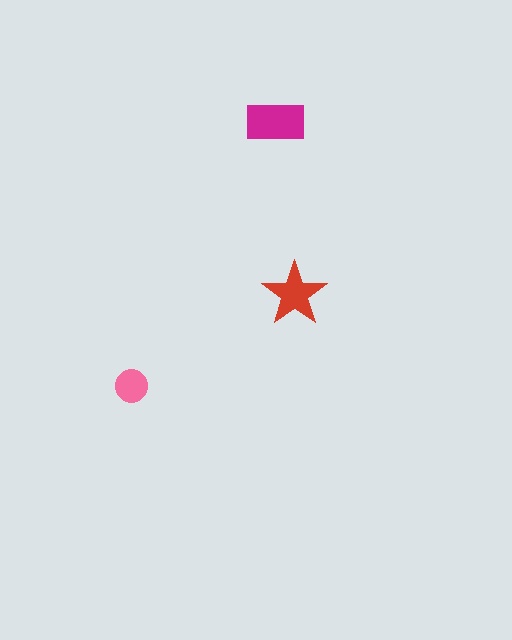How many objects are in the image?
There are 3 objects in the image.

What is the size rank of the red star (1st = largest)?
2nd.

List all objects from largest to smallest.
The magenta rectangle, the red star, the pink circle.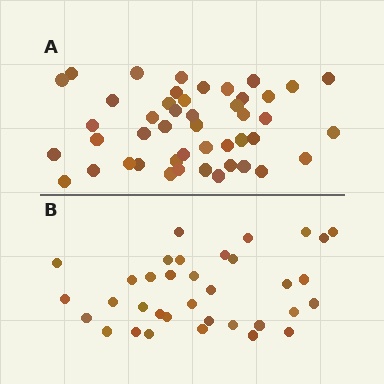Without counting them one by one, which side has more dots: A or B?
Region A (the top region) has more dots.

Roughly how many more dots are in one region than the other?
Region A has roughly 12 or so more dots than region B.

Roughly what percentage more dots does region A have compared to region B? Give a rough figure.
About 30% more.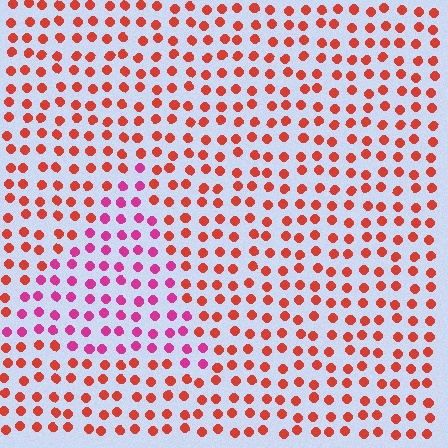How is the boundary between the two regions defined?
The boundary is defined purely by a slight shift in hue (about 41 degrees). Spacing, size, and orientation are identical on both sides.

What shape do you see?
I see a triangle.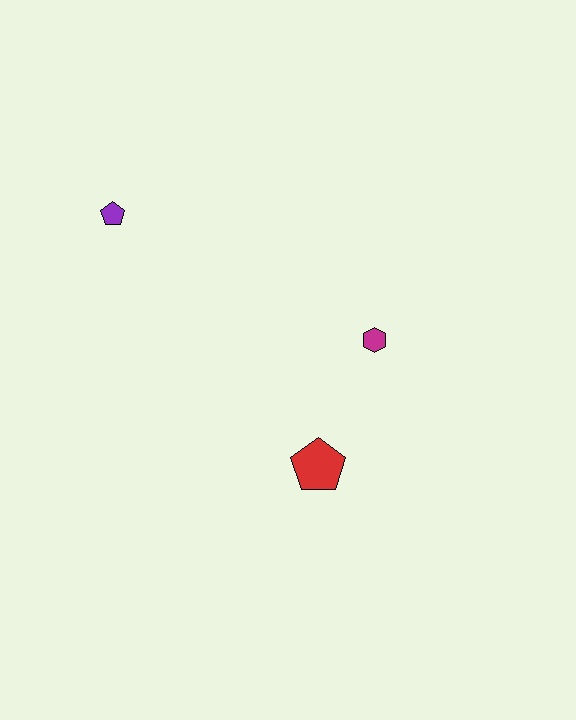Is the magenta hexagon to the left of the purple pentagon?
No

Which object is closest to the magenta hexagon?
The red pentagon is closest to the magenta hexagon.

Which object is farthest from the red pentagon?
The purple pentagon is farthest from the red pentagon.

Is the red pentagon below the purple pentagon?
Yes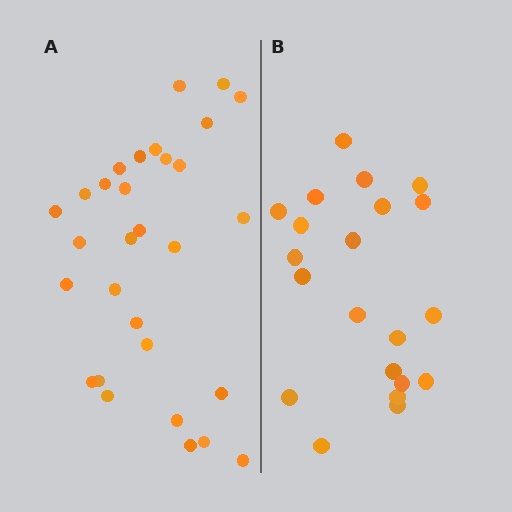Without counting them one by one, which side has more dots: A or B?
Region A (the left region) has more dots.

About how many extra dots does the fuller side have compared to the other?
Region A has roughly 8 or so more dots than region B.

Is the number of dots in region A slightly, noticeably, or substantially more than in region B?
Region A has noticeably more, but not dramatically so. The ratio is roughly 1.4 to 1.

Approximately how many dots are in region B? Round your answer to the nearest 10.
About 20 dots. (The exact count is 21, which rounds to 20.)